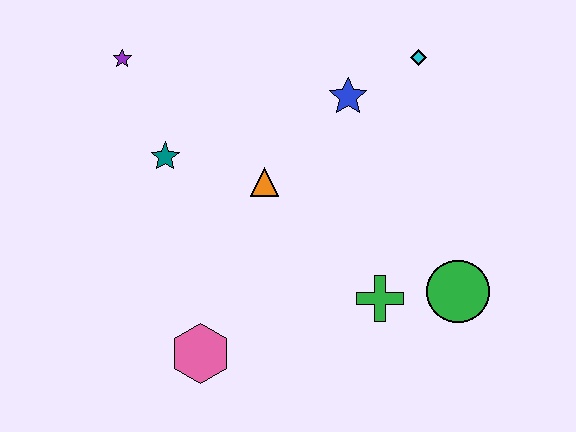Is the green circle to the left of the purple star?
No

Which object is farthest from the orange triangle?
The green circle is farthest from the orange triangle.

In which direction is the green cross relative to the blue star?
The green cross is below the blue star.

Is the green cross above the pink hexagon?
Yes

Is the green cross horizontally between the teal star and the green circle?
Yes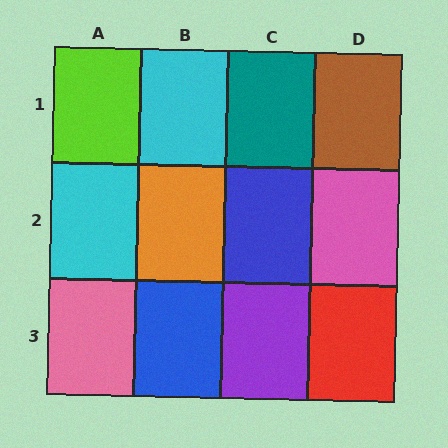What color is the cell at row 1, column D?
Brown.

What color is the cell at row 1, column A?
Lime.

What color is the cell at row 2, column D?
Pink.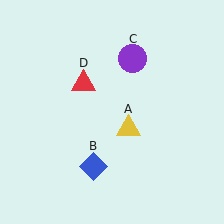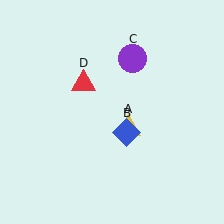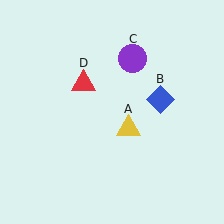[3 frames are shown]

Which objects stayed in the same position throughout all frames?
Yellow triangle (object A) and purple circle (object C) and red triangle (object D) remained stationary.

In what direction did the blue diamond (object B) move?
The blue diamond (object B) moved up and to the right.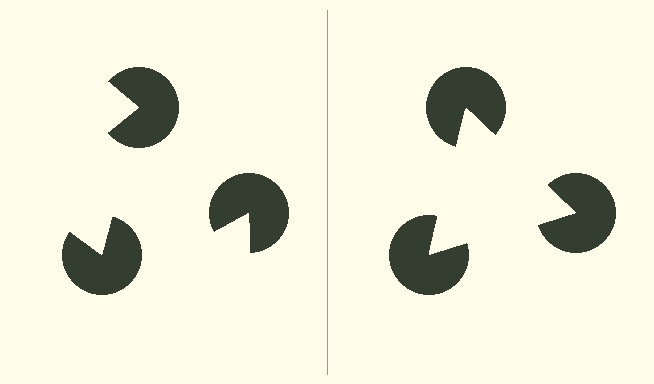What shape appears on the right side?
An illusory triangle.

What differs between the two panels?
The pac-man discs are positioned identically on both sides; only the wedge orientations differ. On the right they align to a triangle; on the left they are misaligned.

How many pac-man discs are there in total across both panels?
6 — 3 on each side.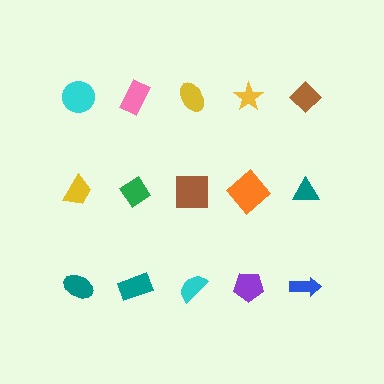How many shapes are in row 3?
5 shapes.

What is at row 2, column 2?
A green diamond.